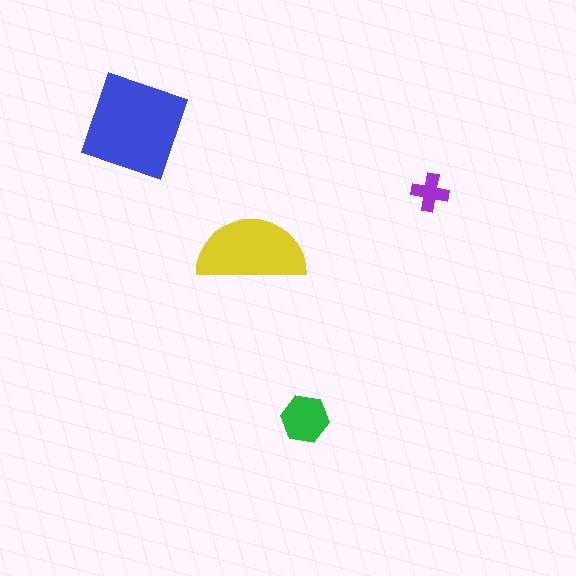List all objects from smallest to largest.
The purple cross, the green hexagon, the yellow semicircle, the blue diamond.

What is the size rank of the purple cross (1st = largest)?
4th.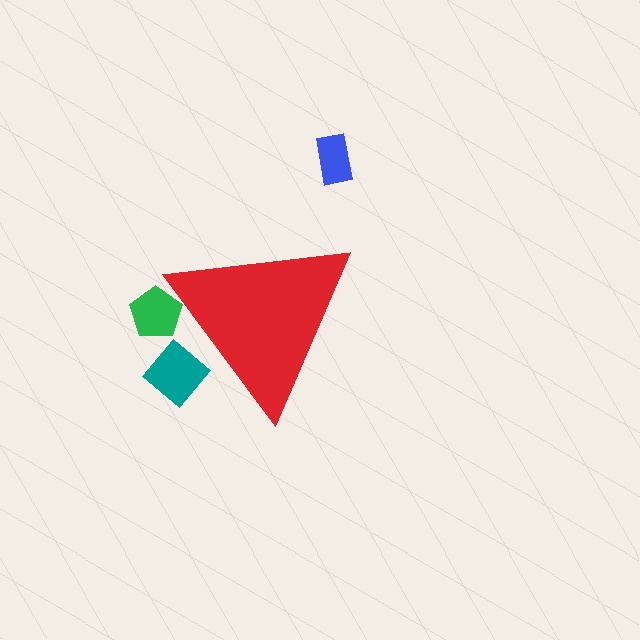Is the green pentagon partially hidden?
Yes, the green pentagon is partially hidden behind the red triangle.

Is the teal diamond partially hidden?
Yes, the teal diamond is partially hidden behind the red triangle.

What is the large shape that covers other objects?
A red triangle.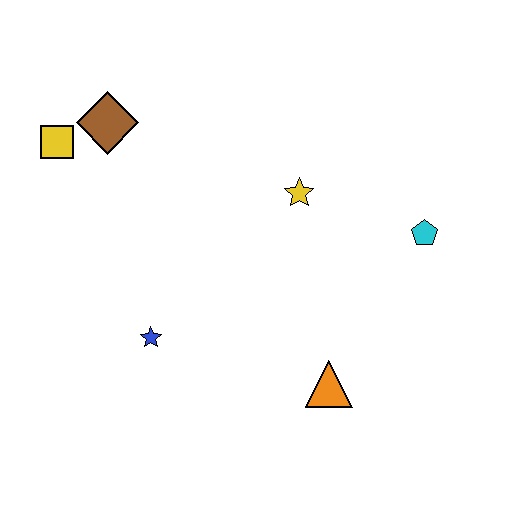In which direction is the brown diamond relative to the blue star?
The brown diamond is above the blue star.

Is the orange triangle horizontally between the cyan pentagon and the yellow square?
Yes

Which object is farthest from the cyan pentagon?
The yellow square is farthest from the cyan pentagon.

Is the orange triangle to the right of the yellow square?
Yes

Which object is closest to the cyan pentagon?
The yellow star is closest to the cyan pentagon.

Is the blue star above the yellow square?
No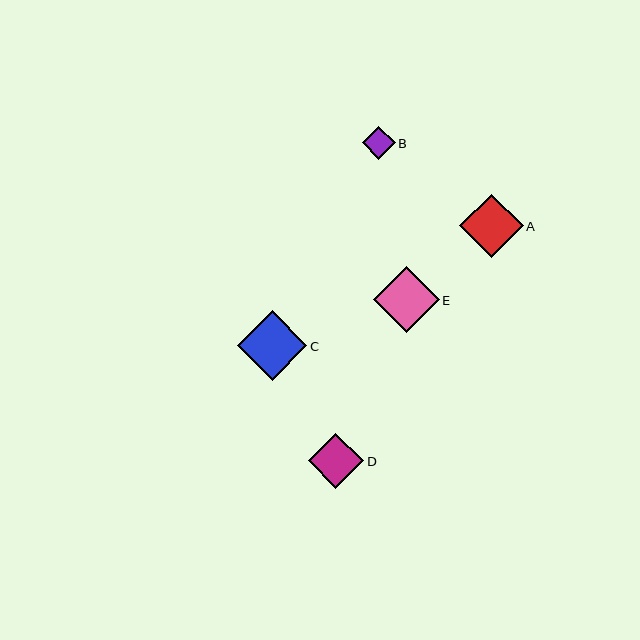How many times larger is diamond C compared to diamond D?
Diamond C is approximately 1.2 times the size of diamond D.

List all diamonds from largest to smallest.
From largest to smallest: C, E, A, D, B.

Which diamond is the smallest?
Diamond B is the smallest with a size of approximately 33 pixels.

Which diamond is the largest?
Diamond C is the largest with a size of approximately 69 pixels.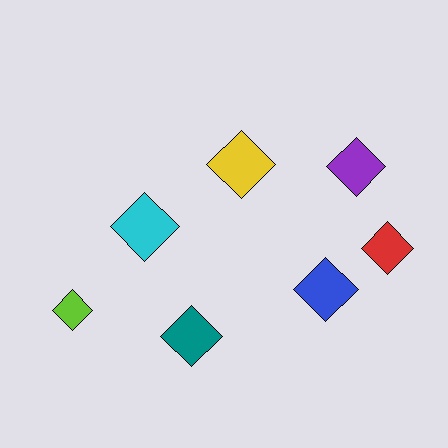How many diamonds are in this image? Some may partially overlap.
There are 7 diamonds.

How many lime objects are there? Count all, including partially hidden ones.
There is 1 lime object.